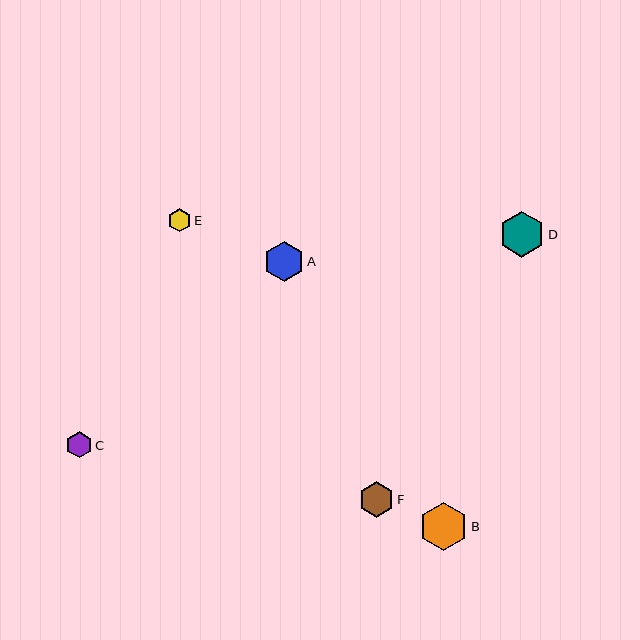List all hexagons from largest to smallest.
From largest to smallest: B, D, A, F, C, E.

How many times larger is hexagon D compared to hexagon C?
Hexagon D is approximately 1.7 times the size of hexagon C.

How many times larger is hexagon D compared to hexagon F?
Hexagon D is approximately 1.3 times the size of hexagon F.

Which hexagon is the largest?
Hexagon B is the largest with a size of approximately 48 pixels.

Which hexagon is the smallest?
Hexagon E is the smallest with a size of approximately 24 pixels.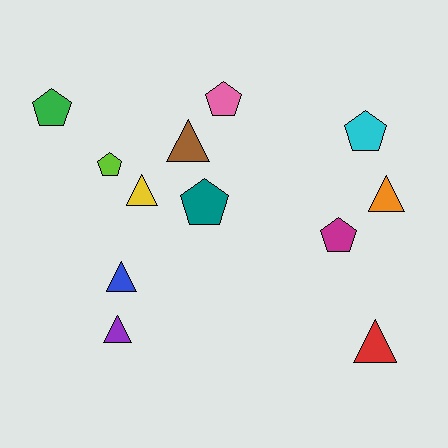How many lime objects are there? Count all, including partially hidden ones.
There is 1 lime object.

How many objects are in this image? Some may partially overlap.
There are 12 objects.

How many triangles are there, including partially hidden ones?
There are 6 triangles.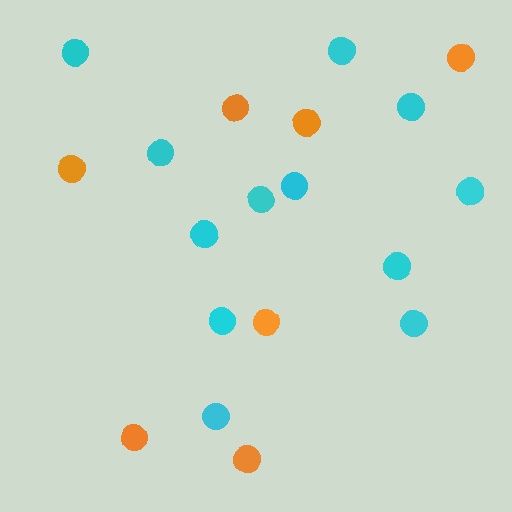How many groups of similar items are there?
There are 2 groups: one group of cyan circles (12) and one group of orange circles (7).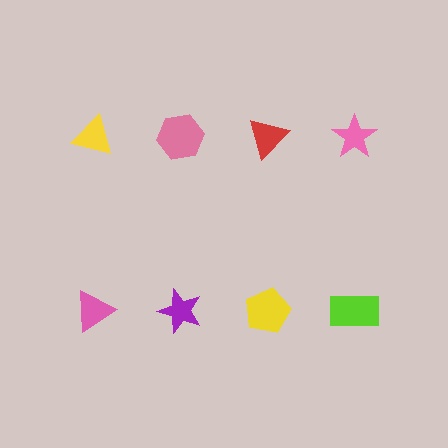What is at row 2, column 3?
A yellow pentagon.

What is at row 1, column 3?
A red triangle.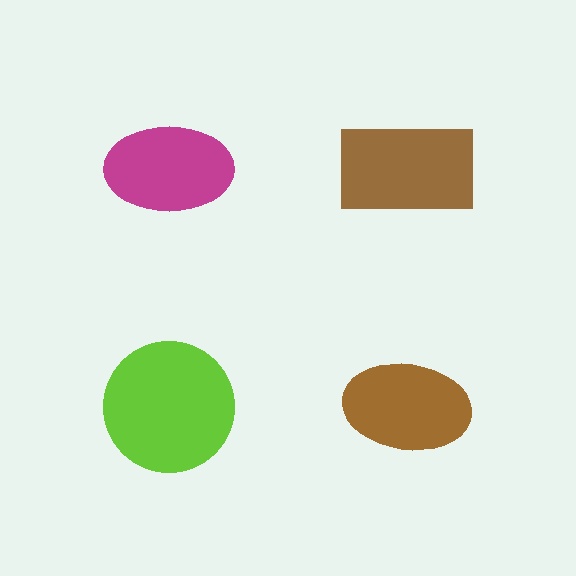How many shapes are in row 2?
2 shapes.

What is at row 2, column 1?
A lime circle.